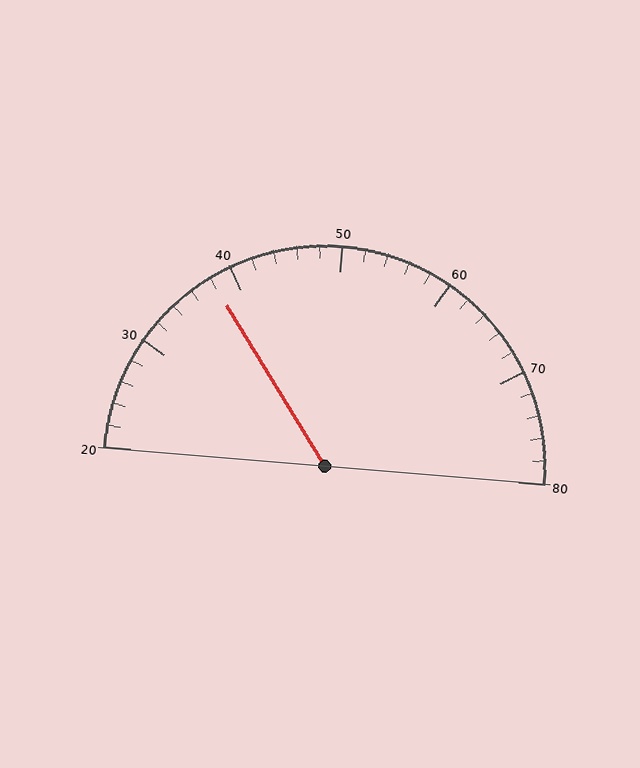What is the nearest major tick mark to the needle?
The nearest major tick mark is 40.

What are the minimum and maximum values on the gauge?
The gauge ranges from 20 to 80.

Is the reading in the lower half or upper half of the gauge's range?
The reading is in the lower half of the range (20 to 80).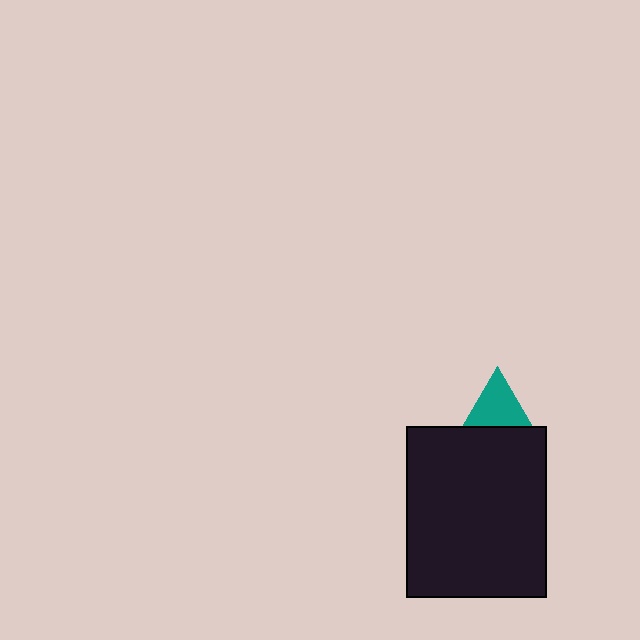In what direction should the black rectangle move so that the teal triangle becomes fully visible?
The black rectangle should move down. That is the shortest direction to clear the overlap and leave the teal triangle fully visible.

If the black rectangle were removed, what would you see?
You would see the complete teal triangle.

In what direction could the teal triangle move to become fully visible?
The teal triangle could move up. That would shift it out from behind the black rectangle entirely.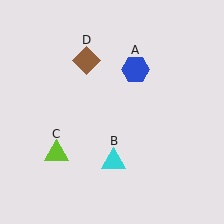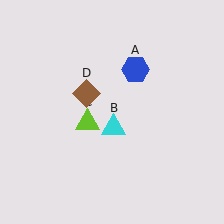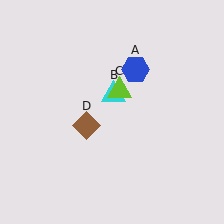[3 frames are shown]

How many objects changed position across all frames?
3 objects changed position: cyan triangle (object B), lime triangle (object C), brown diamond (object D).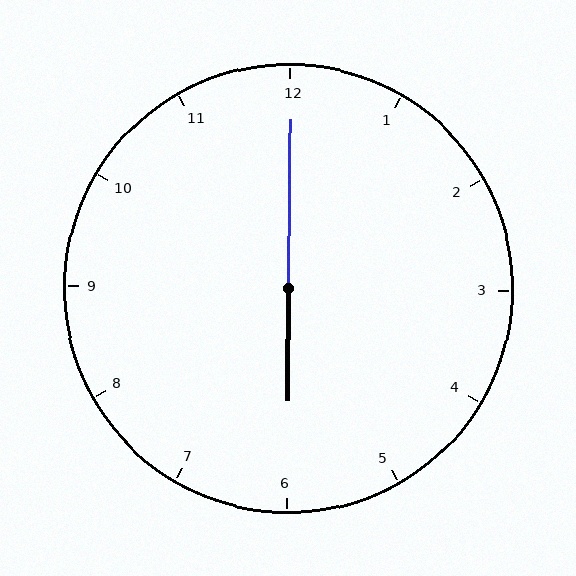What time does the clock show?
6:00.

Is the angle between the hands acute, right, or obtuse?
It is obtuse.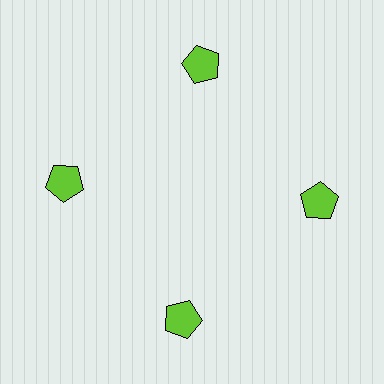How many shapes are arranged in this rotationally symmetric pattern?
There are 4 shapes, arranged in 4 groups of 1.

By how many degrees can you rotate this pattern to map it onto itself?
The pattern maps onto itself every 90 degrees of rotation.